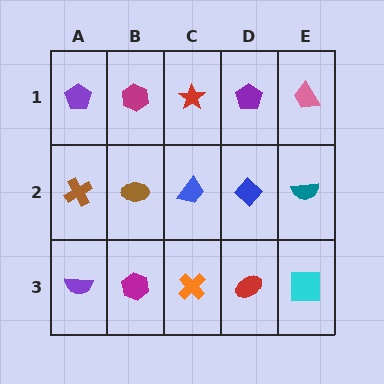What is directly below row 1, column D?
A blue diamond.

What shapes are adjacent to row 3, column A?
A brown cross (row 2, column A), a magenta hexagon (row 3, column B).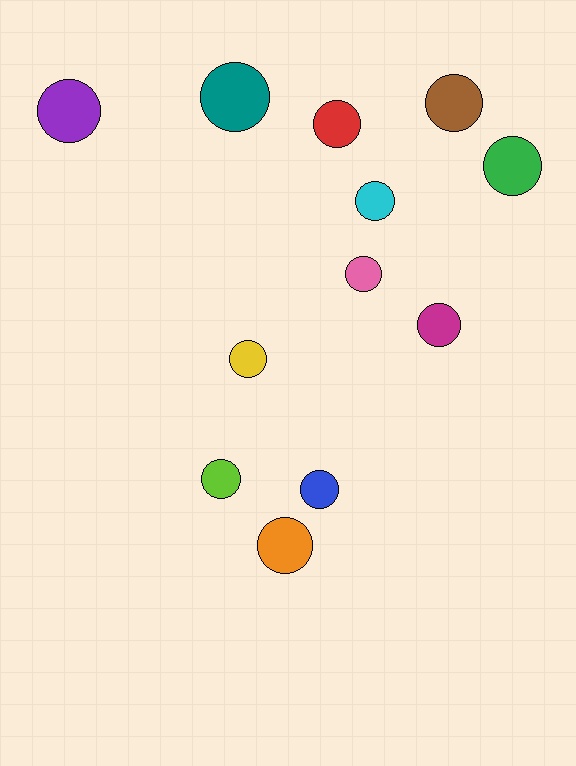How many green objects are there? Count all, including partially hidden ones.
There is 1 green object.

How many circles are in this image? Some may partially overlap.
There are 12 circles.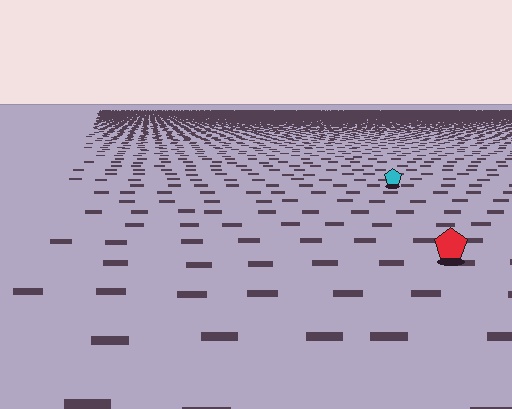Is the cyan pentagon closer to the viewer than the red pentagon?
No. The red pentagon is closer — you can tell from the texture gradient: the ground texture is coarser near it.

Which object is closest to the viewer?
The red pentagon is closest. The texture marks near it are larger and more spread out.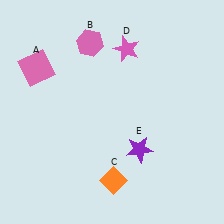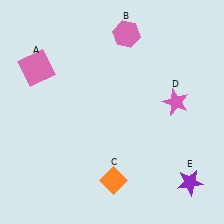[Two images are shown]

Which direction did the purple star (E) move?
The purple star (E) moved right.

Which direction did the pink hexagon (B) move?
The pink hexagon (B) moved right.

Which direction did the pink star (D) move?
The pink star (D) moved down.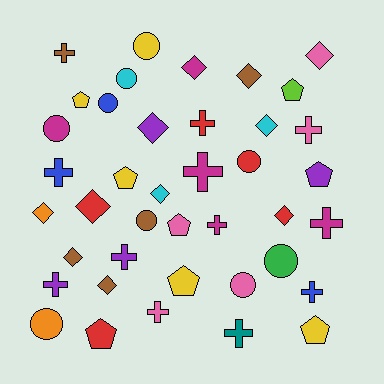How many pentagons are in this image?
There are 8 pentagons.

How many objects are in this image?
There are 40 objects.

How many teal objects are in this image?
There is 1 teal object.